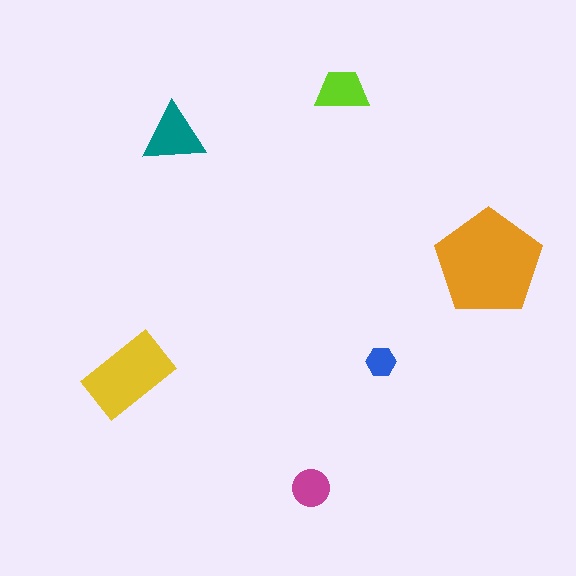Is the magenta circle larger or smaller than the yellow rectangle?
Smaller.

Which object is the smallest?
The blue hexagon.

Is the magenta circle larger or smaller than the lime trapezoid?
Smaller.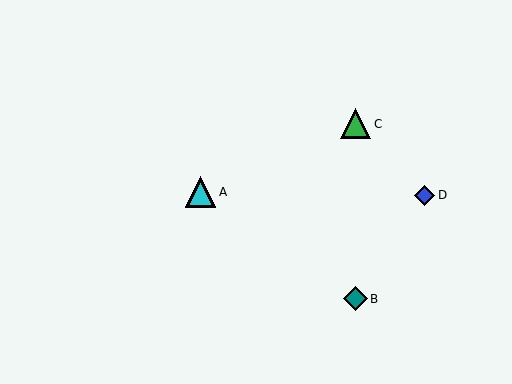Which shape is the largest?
The cyan triangle (labeled A) is the largest.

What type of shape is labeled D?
Shape D is a blue diamond.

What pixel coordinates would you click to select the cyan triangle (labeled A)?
Click at (200, 192) to select the cyan triangle A.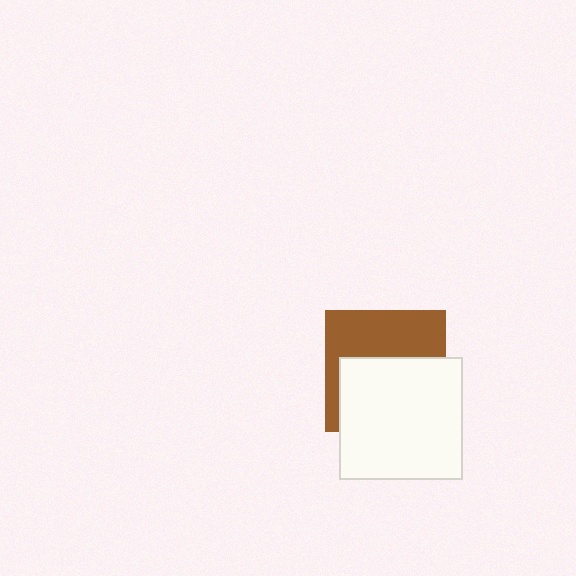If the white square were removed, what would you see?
You would see the complete brown square.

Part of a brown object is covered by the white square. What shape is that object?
It is a square.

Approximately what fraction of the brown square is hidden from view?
Roughly 54% of the brown square is hidden behind the white square.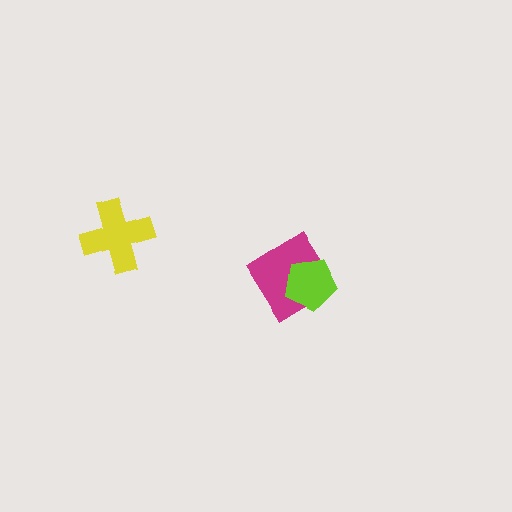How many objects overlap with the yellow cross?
0 objects overlap with the yellow cross.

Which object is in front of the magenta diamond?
The lime pentagon is in front of the magenta diamond.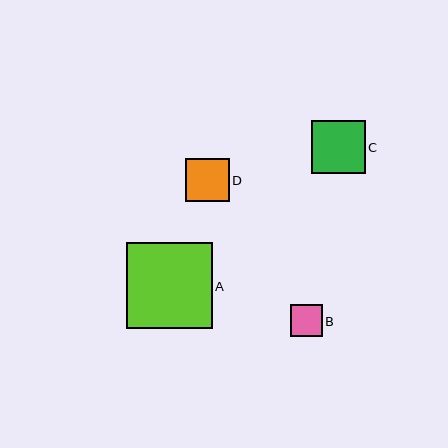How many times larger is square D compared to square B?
Square D is approximately 1.3 times the size of square B.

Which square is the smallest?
Square B is the smallest with a size of approximately 32 pixels.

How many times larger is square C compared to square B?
Square C is approximately 1.7 times the size of square B.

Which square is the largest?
Square A is the largest with a size of approximately 86 pixels.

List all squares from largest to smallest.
From largest to smallest: A, C, D, B.